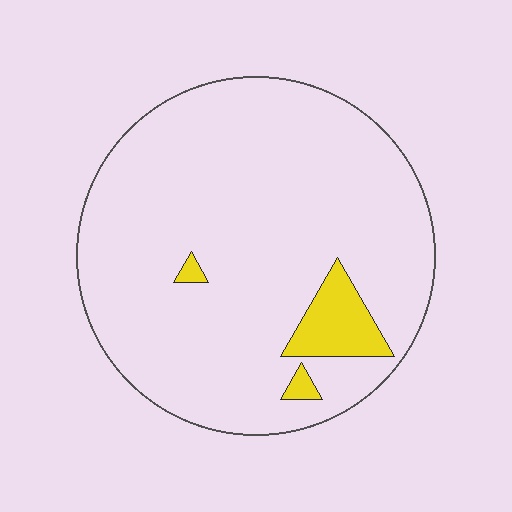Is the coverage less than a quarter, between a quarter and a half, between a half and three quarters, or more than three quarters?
Less than a quarter.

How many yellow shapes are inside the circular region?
3.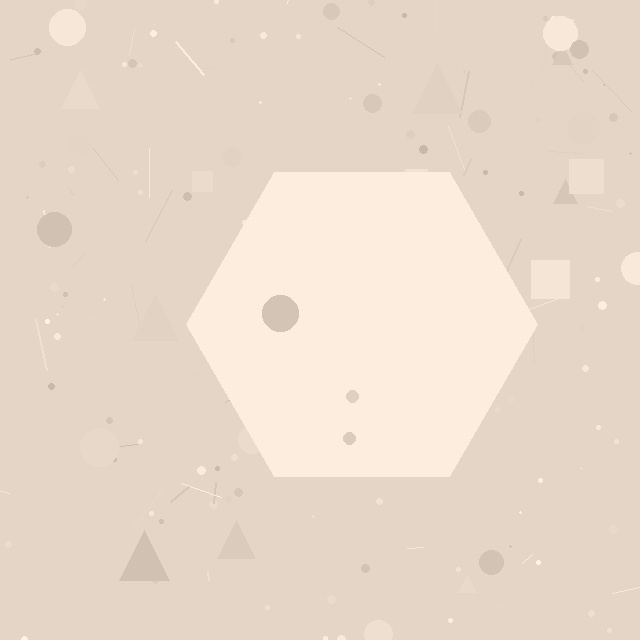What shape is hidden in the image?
A hexagon is hidden in the image.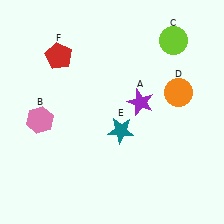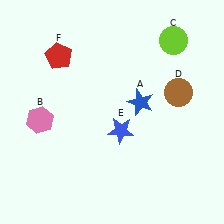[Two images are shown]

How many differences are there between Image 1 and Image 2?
There are 3 differences between the two images.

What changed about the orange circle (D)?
In Image 1, D is orange. In Image 2, it changed to brown.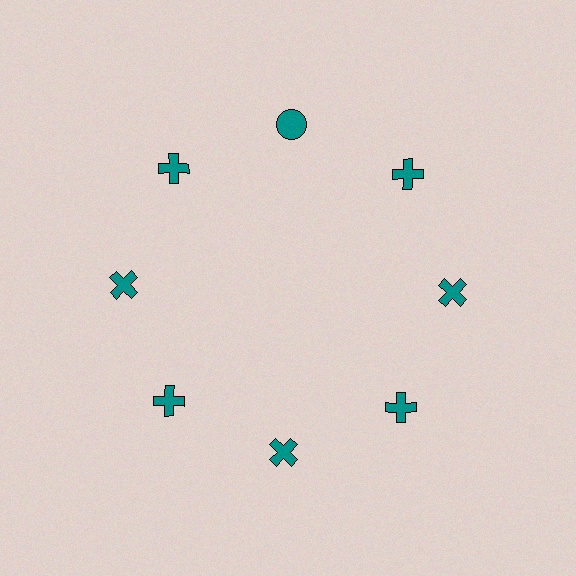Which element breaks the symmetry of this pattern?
The teal circle at roughly the 12 o'clock position breaks the symmetry. All other shapes are teal crosses.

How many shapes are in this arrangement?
There are 8 shapes arranged in a ring pattern.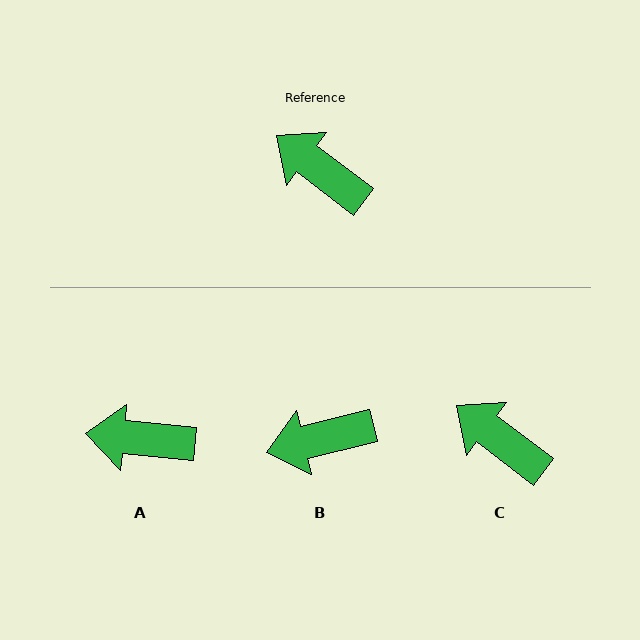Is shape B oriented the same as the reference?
No, it is off by about 51 degrees.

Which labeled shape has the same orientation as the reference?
C.